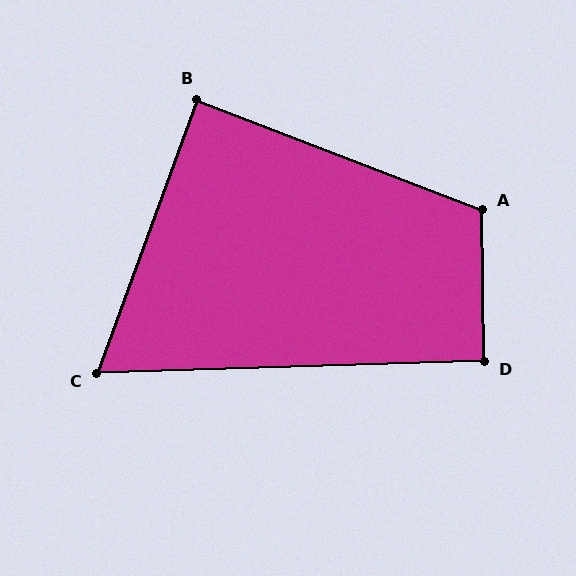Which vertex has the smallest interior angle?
C, at approximately 68 degrees.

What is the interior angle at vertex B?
Approximately 89 degrees (approximately right).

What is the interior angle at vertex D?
Approximately 91 degrees (approximately right).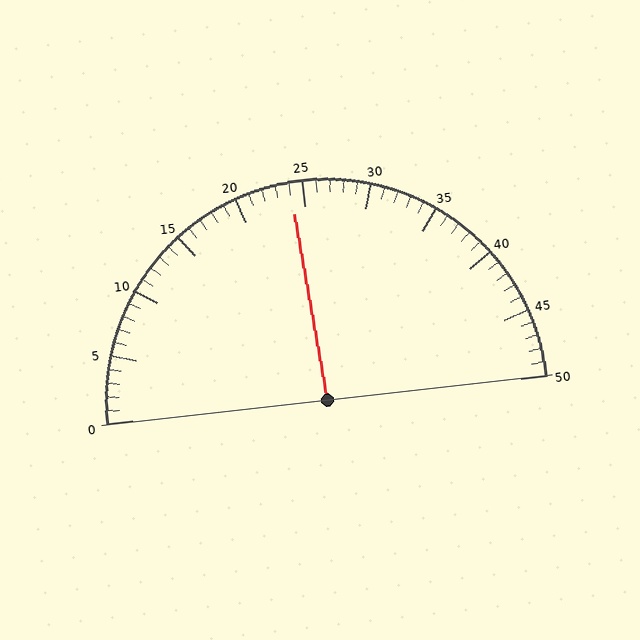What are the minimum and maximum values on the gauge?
The gauge ranges from 0 to 50.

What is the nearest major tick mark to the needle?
The nearest major tick mark is 25.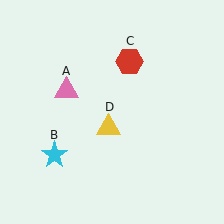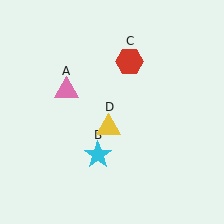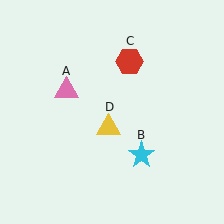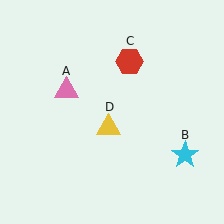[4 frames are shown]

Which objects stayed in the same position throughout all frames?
Pink triangle (object A) and red hexagon (object C) and yellow triangle (object D) remained stationary.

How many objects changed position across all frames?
1 object changed position: cyan star (object B).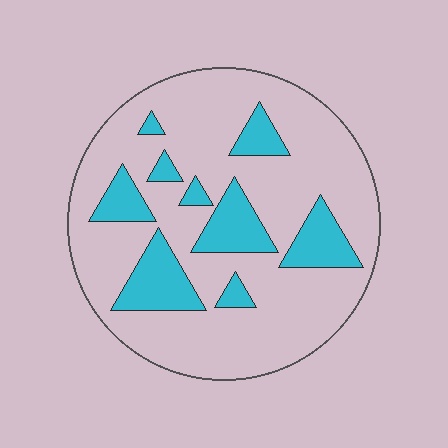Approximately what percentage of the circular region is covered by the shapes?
Approximately 20%.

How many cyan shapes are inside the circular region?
9.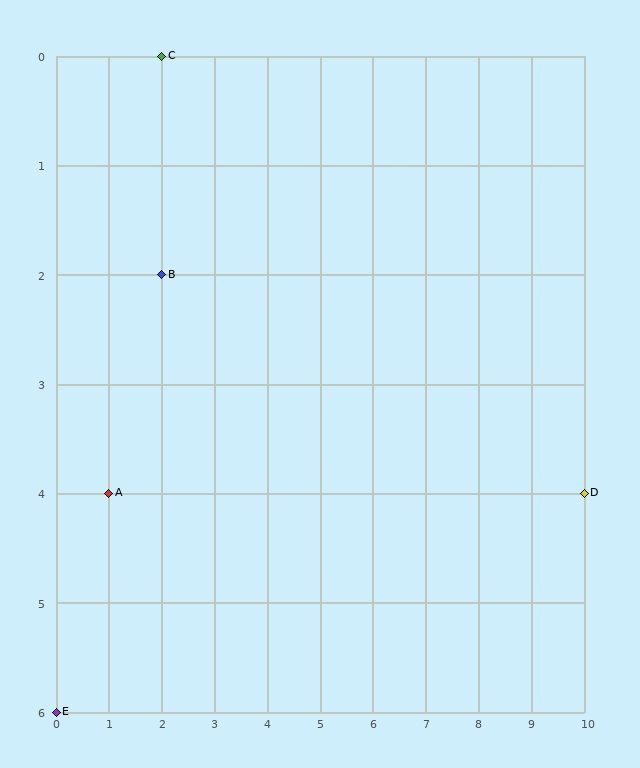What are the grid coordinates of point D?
Point D is at grid coordinates (10, 4).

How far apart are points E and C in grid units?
Points E and C are 2 columns and 6 rows apart (about 6.3 grid units diagonally).